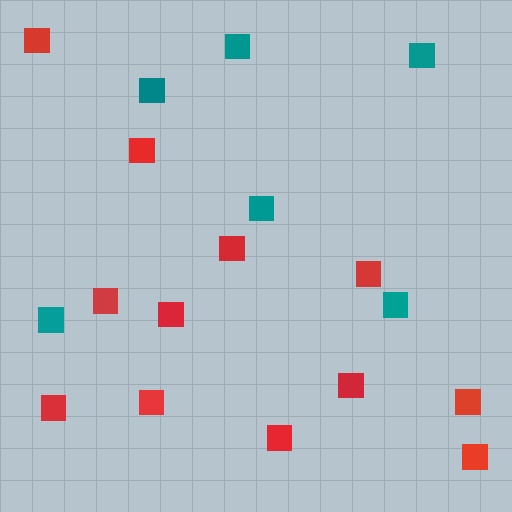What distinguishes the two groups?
There are 2 groups: one group of teal squares (6) and one group of red squares (12).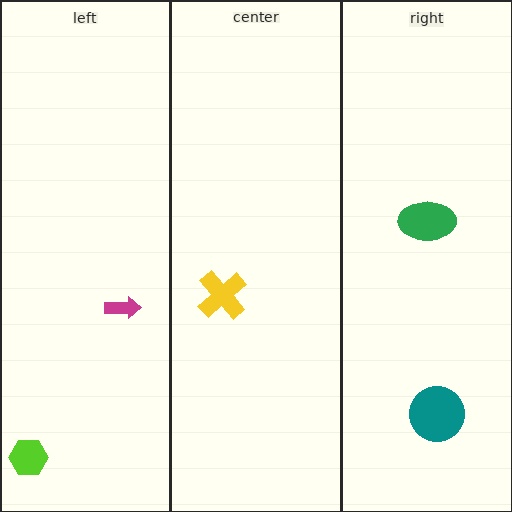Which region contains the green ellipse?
The right region.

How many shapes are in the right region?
2.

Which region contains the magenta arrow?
The left region.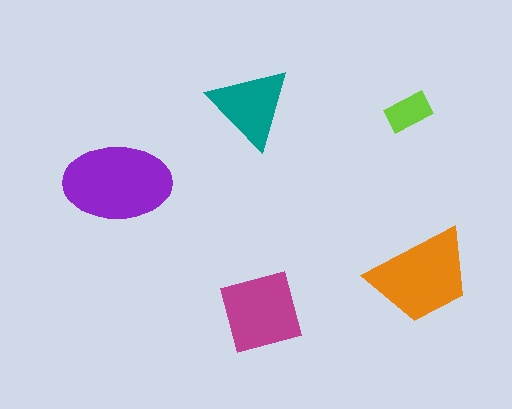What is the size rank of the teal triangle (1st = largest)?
4th.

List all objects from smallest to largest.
The lime rectangle, the teal triangle, the magenta diamond, the orange trapezoid, the purple ellipse.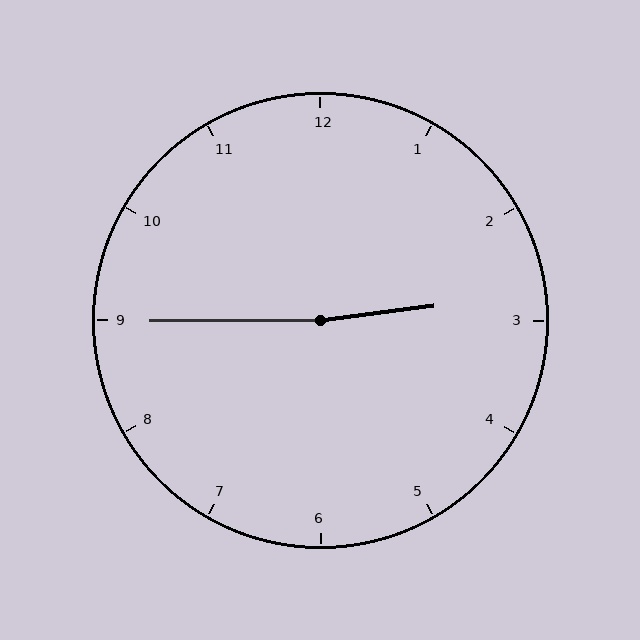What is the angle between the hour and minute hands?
Approximately 172 degrees.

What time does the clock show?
2:45.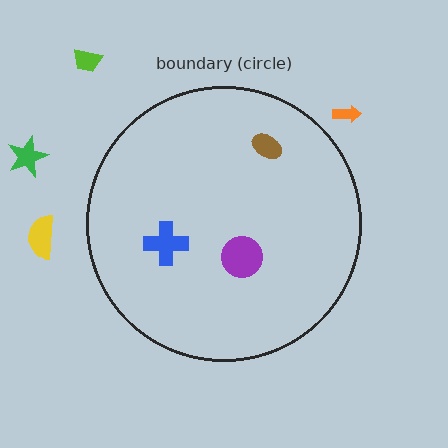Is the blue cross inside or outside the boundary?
Inside.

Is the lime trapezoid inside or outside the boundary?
Outside.